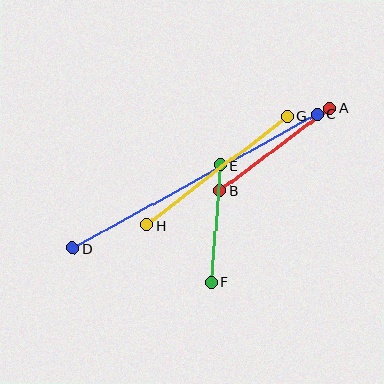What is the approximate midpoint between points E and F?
The midpoint is at approximately (216, 224) pixels.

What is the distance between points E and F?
The distance is approximately 118 pixels.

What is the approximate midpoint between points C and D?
The midpoint is at approximately (195, 181) pixels.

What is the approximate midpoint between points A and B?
The midpoint is at approximately (275, 149) pixels.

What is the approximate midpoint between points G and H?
The midpoint is at approximately (217, 171) pixels.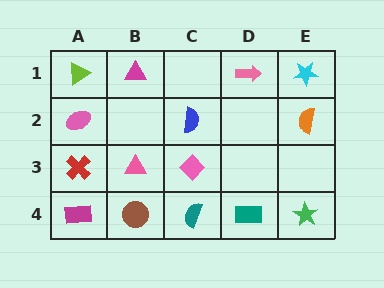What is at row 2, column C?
A blue semicircle.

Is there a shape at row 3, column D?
No, that cell is empty.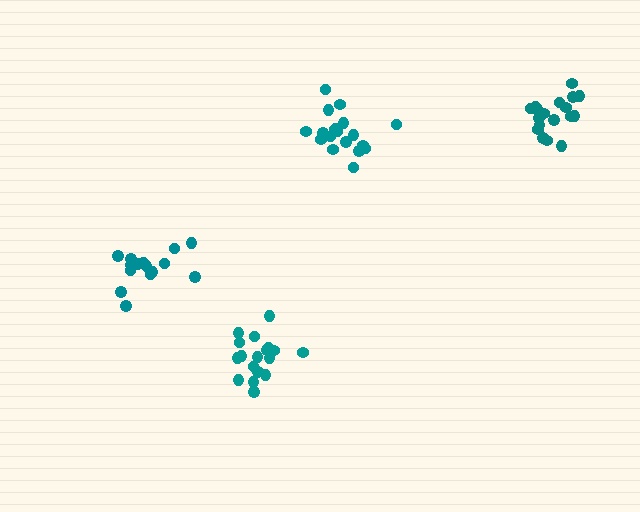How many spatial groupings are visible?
There are 4 spatial groupings.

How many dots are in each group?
Group 1: 18 dots, Group 2: 18 dots, Group 3: 17 dots, Group 4: 19 dots (72 total).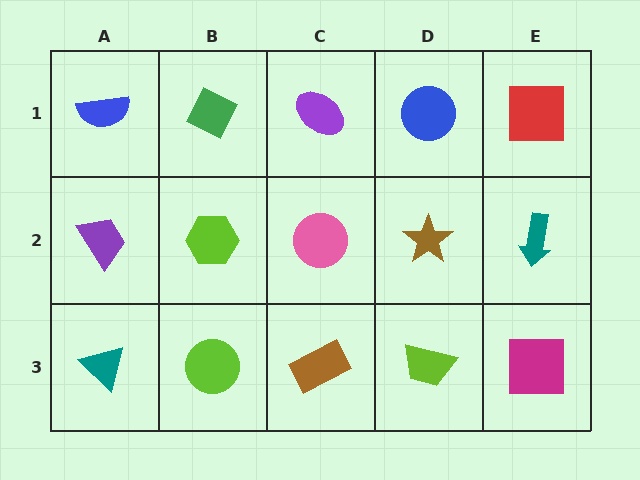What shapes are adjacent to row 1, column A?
A purple trapezoid (row 2, column A), a green diamond (row 1, column B).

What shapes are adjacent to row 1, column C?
A pink circle (row 2, column C), a green diamond (row 1, column B), a blue circle (row 1, column D).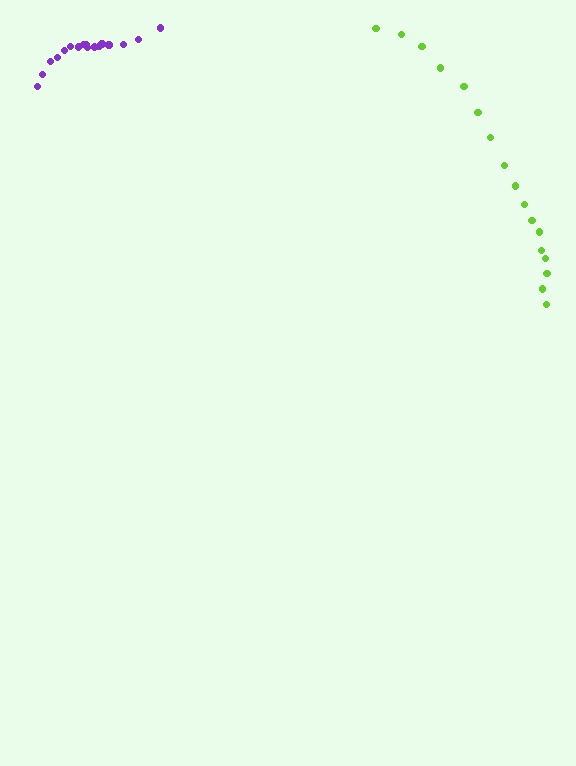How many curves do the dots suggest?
There are 2 distinct paths.